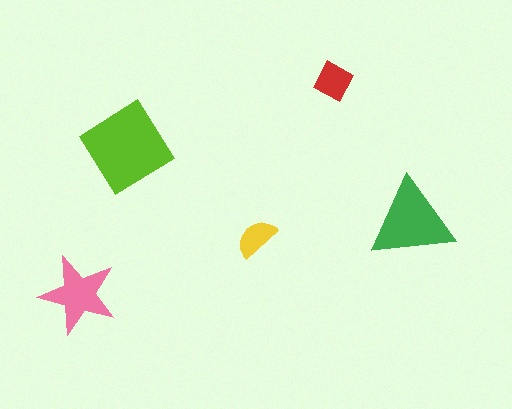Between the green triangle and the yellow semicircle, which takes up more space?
The green triangle.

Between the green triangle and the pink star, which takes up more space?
The green triangle.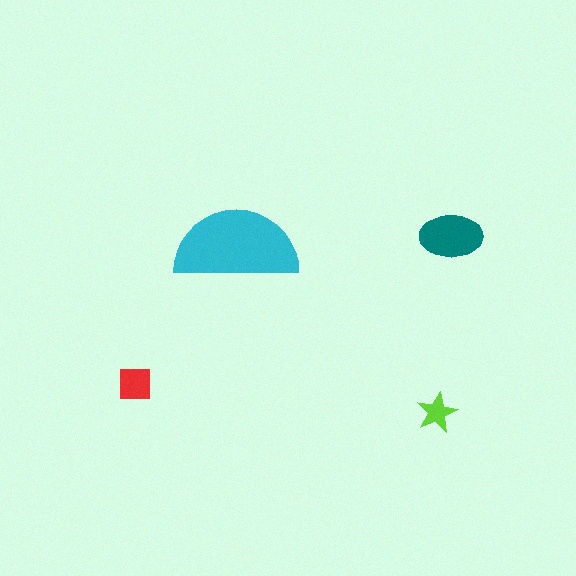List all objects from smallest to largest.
The lime star, the red square, the teal ellipse, the cyan semicircle.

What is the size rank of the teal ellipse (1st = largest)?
2nd.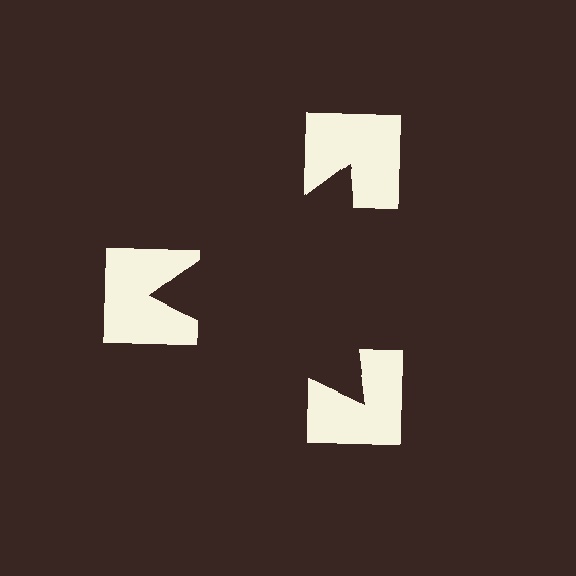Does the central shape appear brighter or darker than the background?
It typically appears slightly darker than the background, even though no actual brightness change is drawn.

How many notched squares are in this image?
There are 3 — one at each vertex of the illusory triangle.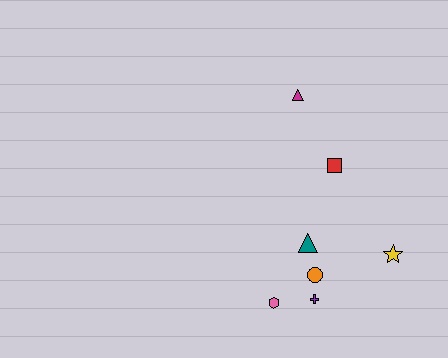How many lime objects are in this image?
There are no lime objects.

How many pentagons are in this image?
There are no pentagons.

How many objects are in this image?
There are 7 objects.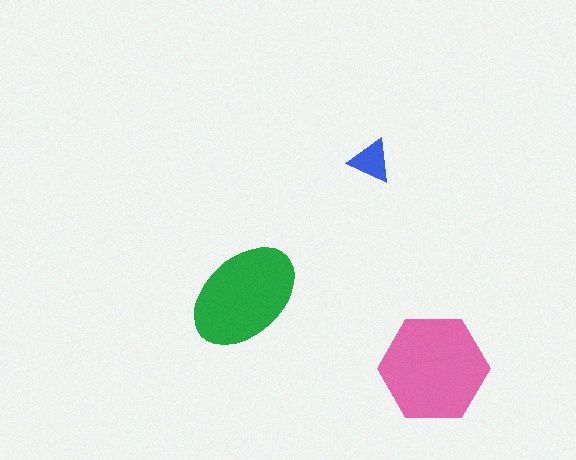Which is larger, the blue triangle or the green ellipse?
The green ellipse.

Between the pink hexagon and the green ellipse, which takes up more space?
The pink hexagon.